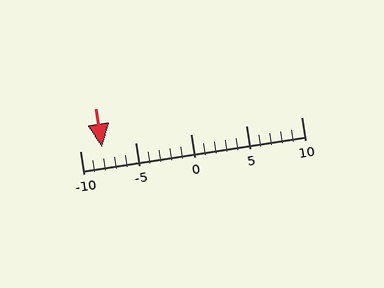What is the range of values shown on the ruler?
The ruler shows values from -10 to 10.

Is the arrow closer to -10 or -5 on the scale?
The arrow is closer to -10.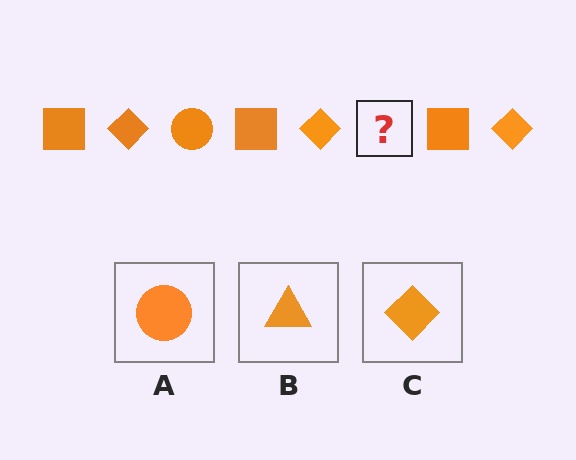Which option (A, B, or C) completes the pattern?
A.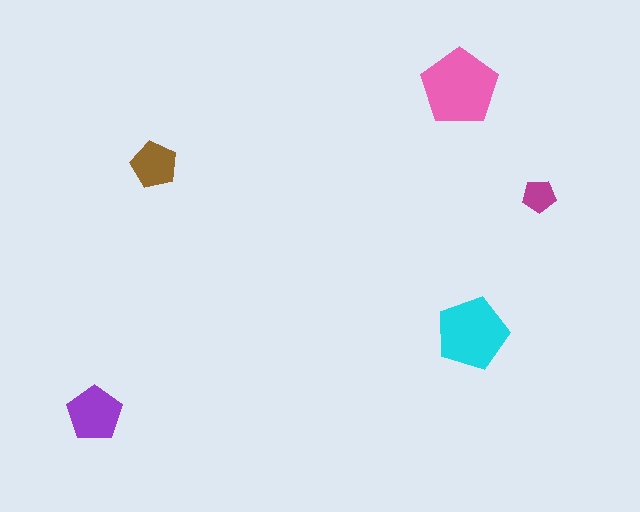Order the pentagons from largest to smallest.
the pink one, the cyan one, the purple one, the brown one, the magenta one.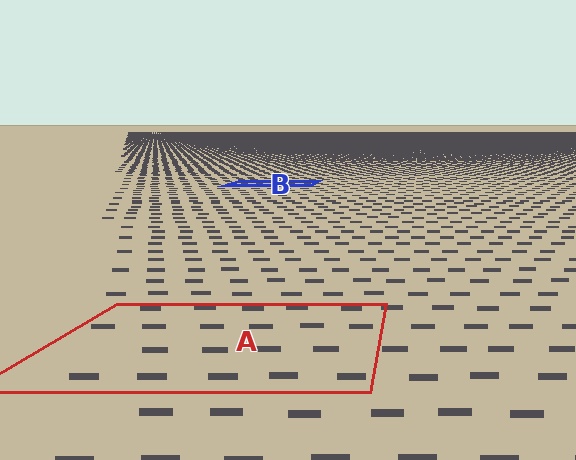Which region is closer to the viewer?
Region A is closer. The texture elements there are larger and more spread out.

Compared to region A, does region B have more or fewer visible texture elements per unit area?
Region B has more texture elements per unit area — they are packed more densely because it is farther away.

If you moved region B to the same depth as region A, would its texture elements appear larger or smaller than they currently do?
They would appear larger. At a closer depth, the same texture elements are projected at a bigger on-screen size.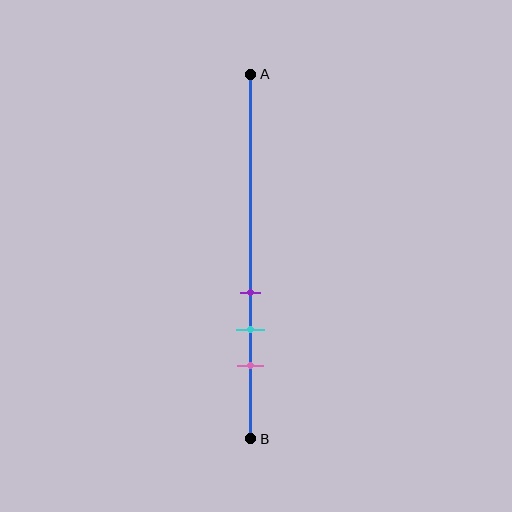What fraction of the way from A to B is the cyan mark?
The cyan mark is approximately 70% (0.7) of the way from A to B.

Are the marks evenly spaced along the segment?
Yes, the marks are approximately evenly spaced.